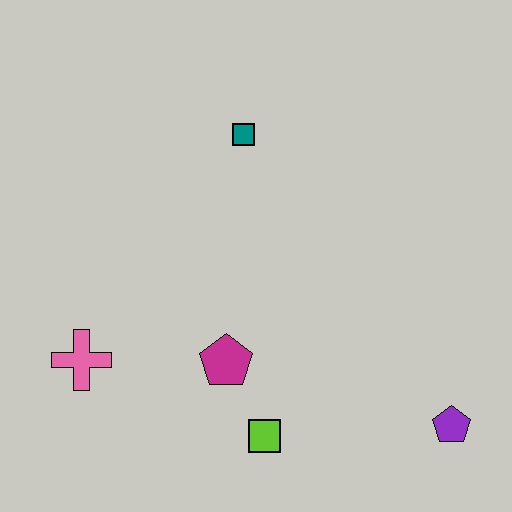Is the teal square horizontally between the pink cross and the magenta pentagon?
No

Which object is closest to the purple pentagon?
The lime square is closest to the purple pentagon.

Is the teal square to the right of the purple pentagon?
No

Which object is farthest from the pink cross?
The purple pentagon is farthest from the pink cross.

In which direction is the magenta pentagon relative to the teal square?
The magenta pentagon is below the teal square.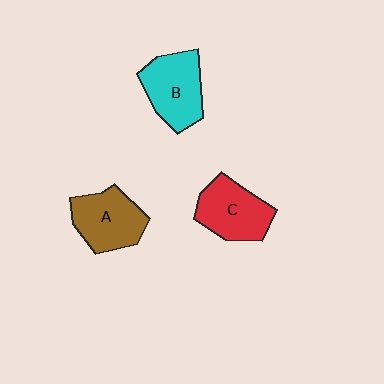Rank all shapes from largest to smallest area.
From largest to smallest: B (cyan), A (brown), C (red).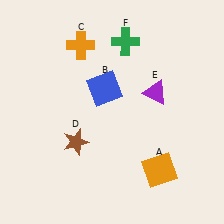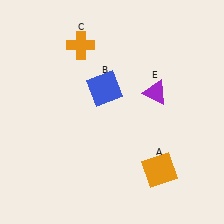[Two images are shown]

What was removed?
The green cross (F), the brown star (D) were removed in Image 2.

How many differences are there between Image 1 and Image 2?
There are 2 differences between the two images.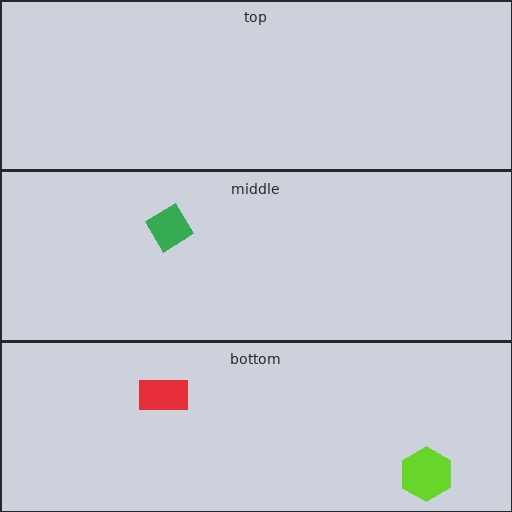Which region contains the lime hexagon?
The bottom region.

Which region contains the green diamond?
The middle region.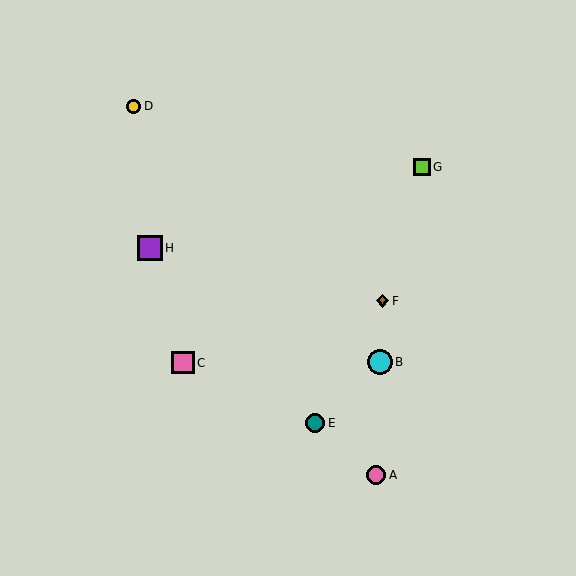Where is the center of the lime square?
The center of the lime square is at (422, 167).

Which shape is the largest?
The cyan circle (labeled B) is the largest.